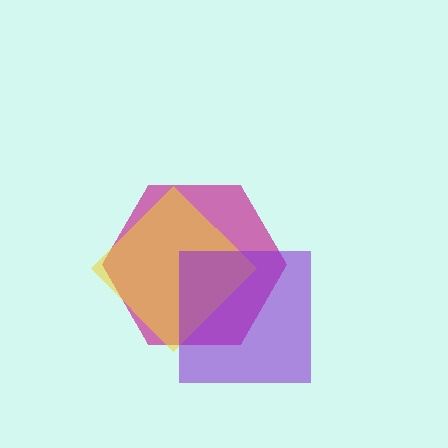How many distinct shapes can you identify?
There are 3 distinct shapes: a magenta hexagon, a yellow diamond, a purple square.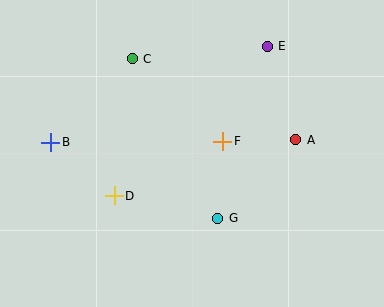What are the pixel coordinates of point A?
Point A is at (296, 140).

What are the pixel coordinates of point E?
Point E is at (267, 46).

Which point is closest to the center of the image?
Point F at (223, 141) is closest to the center.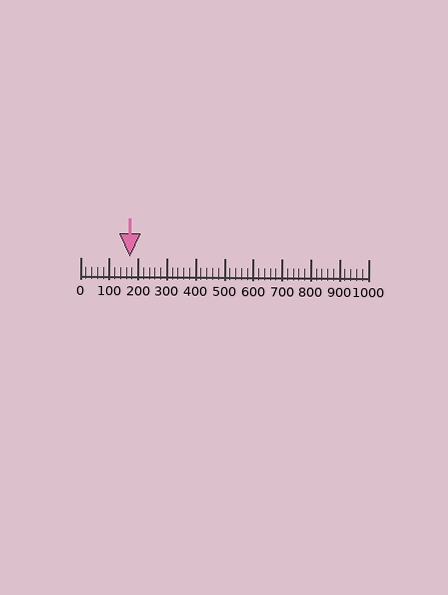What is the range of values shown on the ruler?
The ruler shows values from 0 to 1000.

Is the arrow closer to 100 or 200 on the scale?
The arrow is closer to 200.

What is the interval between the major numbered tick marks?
The major tick marks are spaced 100 units apart.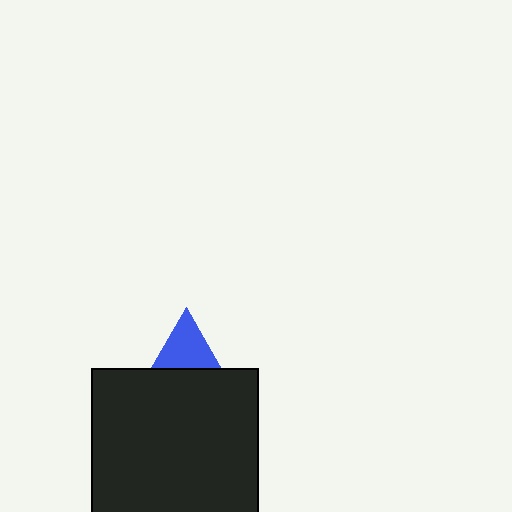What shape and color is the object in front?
The object in front is a black rectangle.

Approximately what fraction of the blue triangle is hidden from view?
Roughly 46% of the blue triangle is hidden behind the black rectangle.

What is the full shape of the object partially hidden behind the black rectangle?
The partially hidden object is a blue triangle.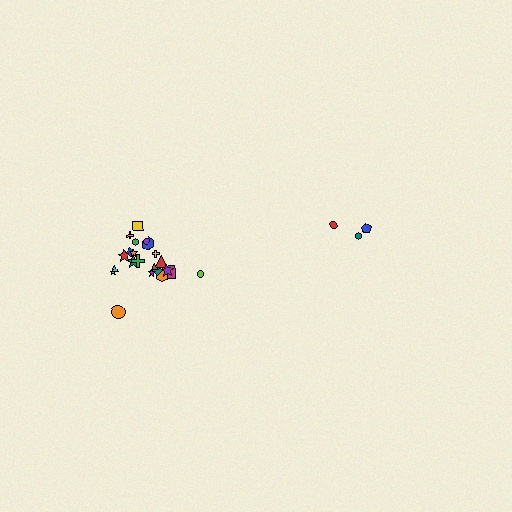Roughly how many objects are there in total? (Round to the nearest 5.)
Roughly 25 objects in total.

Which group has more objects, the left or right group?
The left group.